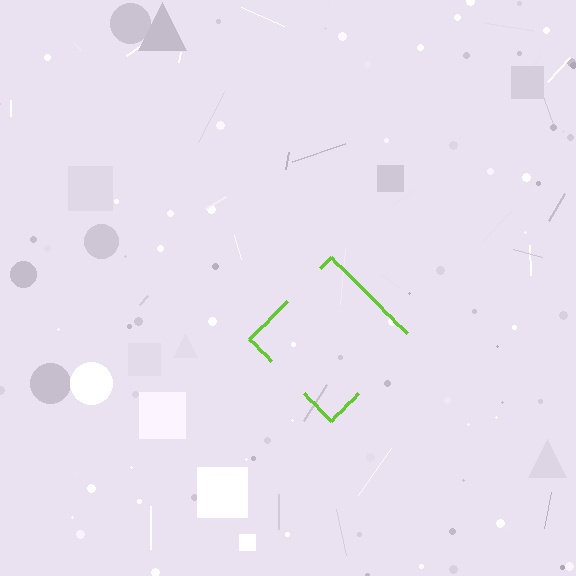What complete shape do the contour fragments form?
The contour fragments form a diamond.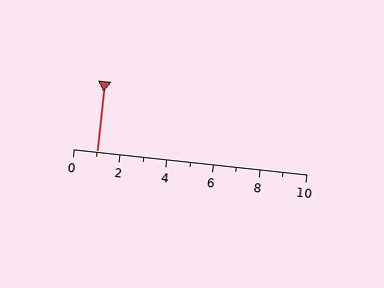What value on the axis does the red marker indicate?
The marker indicates approximately 1.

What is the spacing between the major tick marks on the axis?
The major ticks are spaced 2 apart.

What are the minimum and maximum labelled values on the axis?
The axis runs from 0 to 10.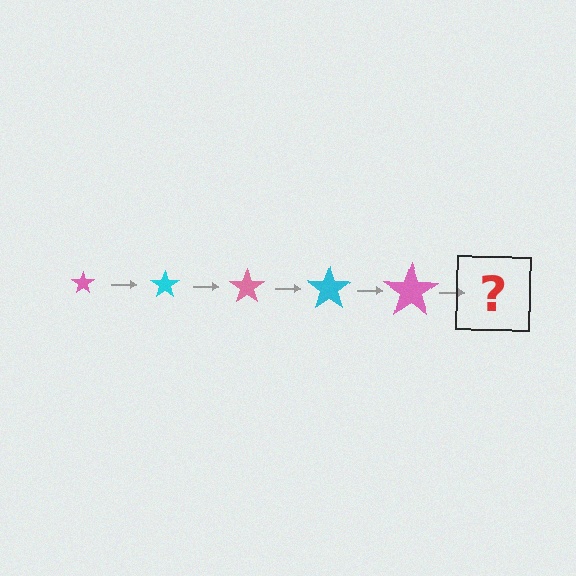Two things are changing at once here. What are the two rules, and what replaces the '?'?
The two rules are that the star grows larger each step and the color cycles through pink and cyan. The '?' should be a cyan star, larger than the previous one.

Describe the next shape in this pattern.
It should be a cyan star, larger than the previous one.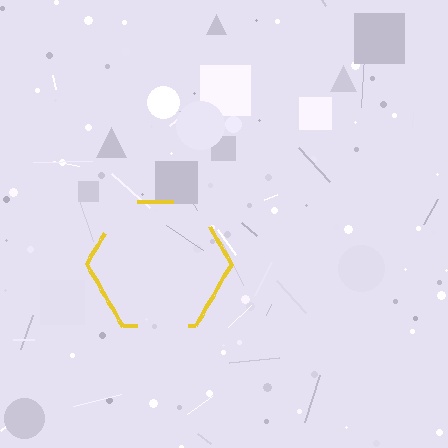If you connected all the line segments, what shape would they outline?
They would outline a hexagon.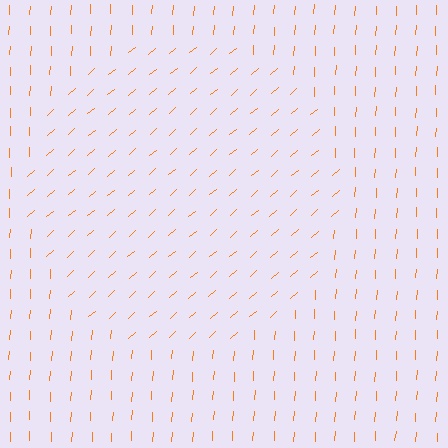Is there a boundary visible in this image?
Yes, there is a texture boundary formed by a change in line orientation.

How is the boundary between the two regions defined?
The boundary is defined purely by a change in line orientation (approximately 45 degrees difference). All lines are the same color and thickness.